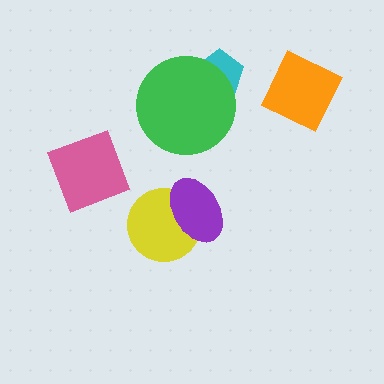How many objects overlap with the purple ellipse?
1 object overlaps with the purple ellipse.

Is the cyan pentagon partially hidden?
Yes, it is partially covered by another shape.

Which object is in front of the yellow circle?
The purple ellipse is in front of the yellow circle.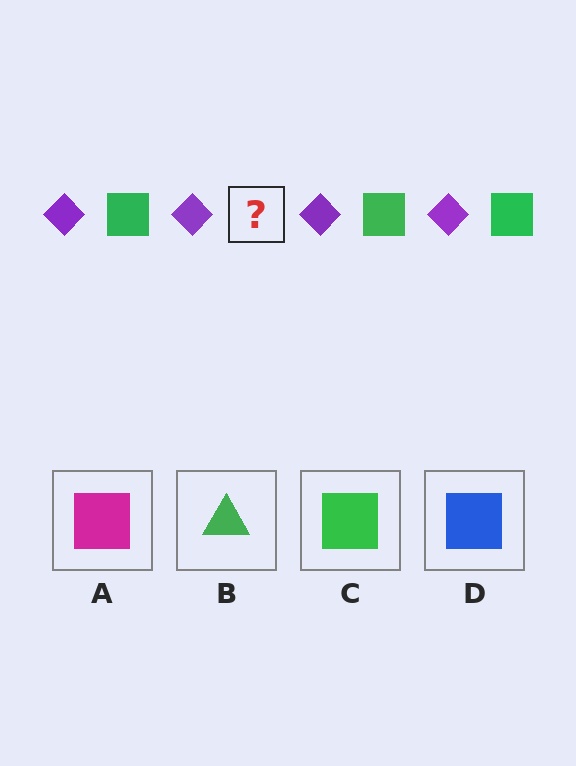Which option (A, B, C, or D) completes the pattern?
C.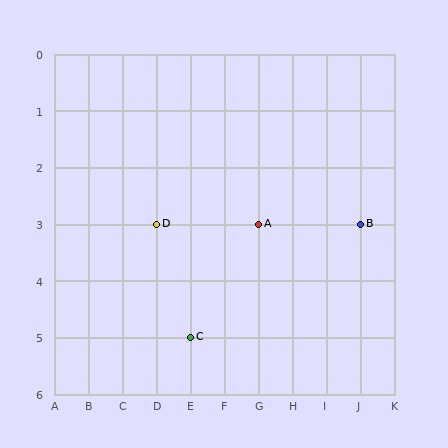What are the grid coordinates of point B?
Point B is at grid coordinates (J, 3).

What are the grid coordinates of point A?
Point A is at grid coordinates (G, 3).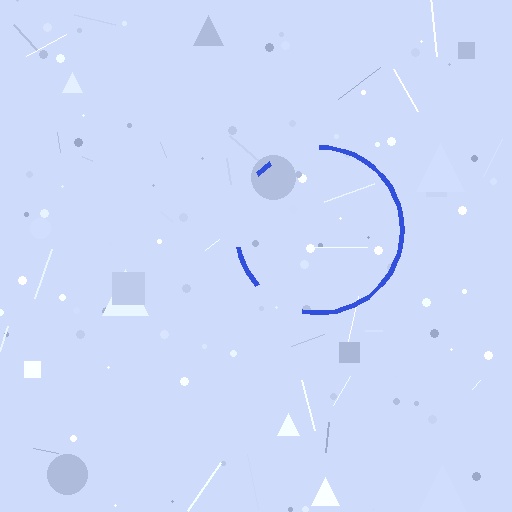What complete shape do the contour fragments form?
The contour fragments form a circle.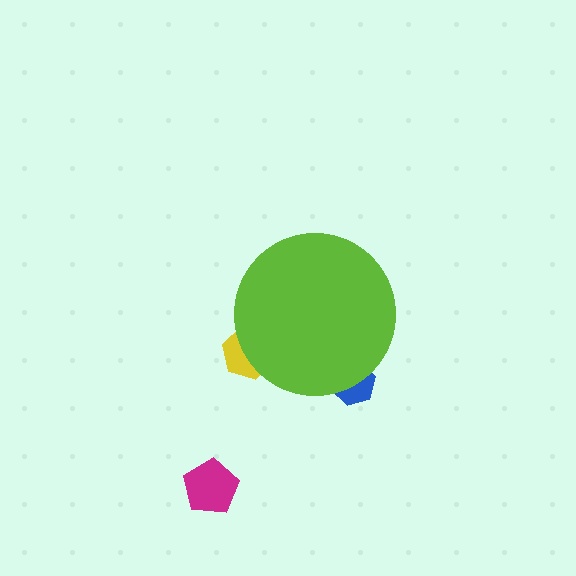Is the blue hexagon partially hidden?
Yes, the blue hexagon is partially hidden behind the lime circle.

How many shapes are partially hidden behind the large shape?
2 shapes are partially hidden.